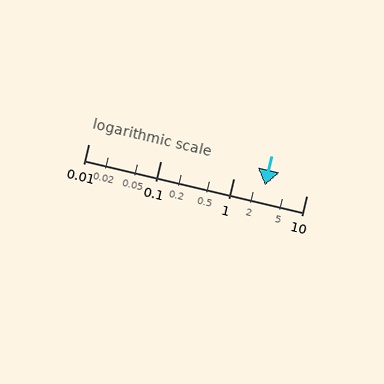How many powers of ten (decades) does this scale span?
The scale spans 3 decades, from 0.01 to 10.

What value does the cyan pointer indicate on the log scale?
The pointer indicates approximately 2.7.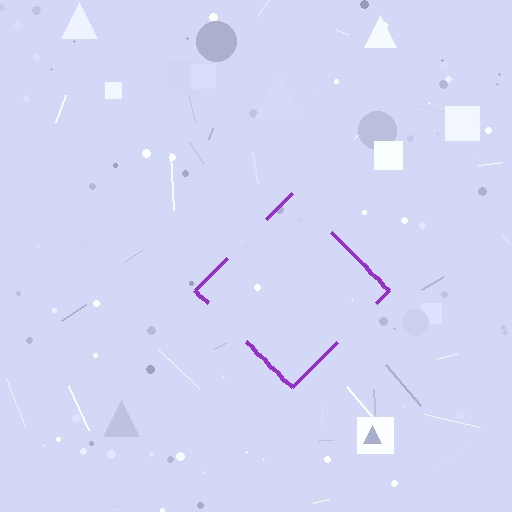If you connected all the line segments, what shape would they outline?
They would outline a diamond.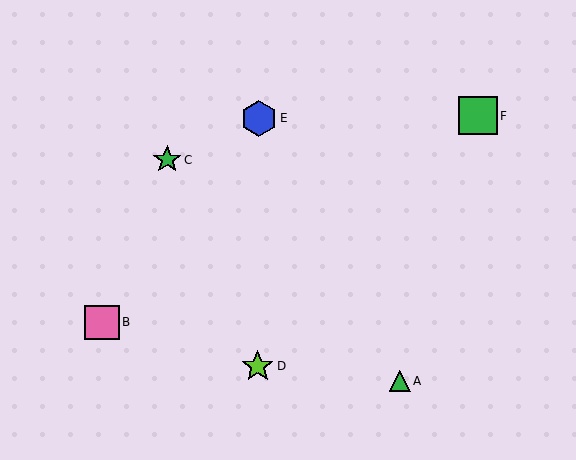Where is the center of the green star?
The center of the green star is at (167, 160).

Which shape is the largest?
The green square (labeled F) is the largest.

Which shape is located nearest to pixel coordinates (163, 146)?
The green star (labeled C) at (167, 160) is nearest to that location.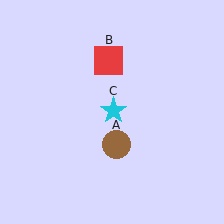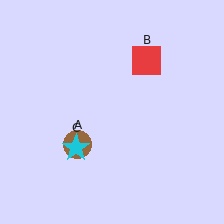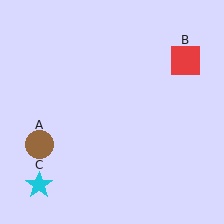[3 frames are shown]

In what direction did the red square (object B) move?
The red square (object B) moved right.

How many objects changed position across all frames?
3 objects changed position: brown circle (object A), red square (object B), cyan star (object C).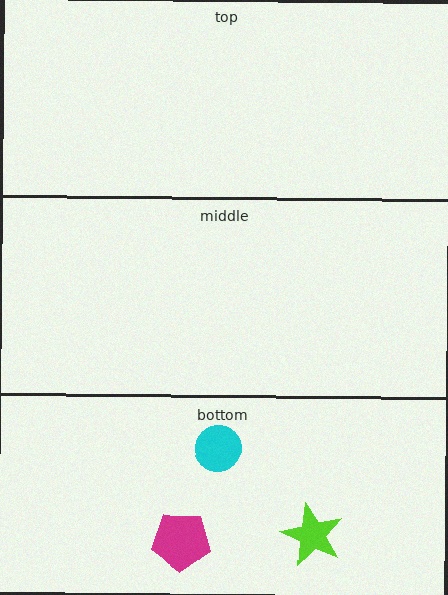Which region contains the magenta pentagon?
The bottom region.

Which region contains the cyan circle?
The bottom region.